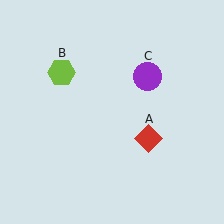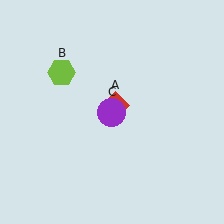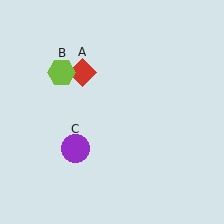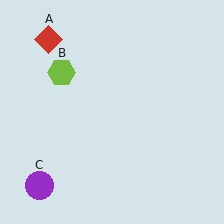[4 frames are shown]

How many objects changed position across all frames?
2 objects changed position: red diamond (object A), purple circle (object C).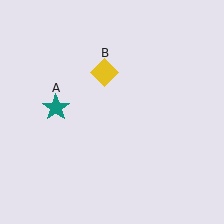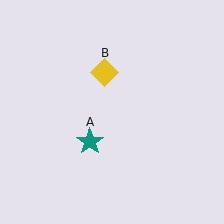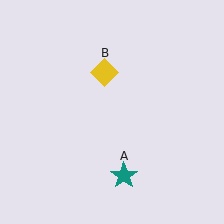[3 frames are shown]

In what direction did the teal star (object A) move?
The teal star (object A) moved down and to the right.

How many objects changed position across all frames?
1 object changed position: teal star (object A).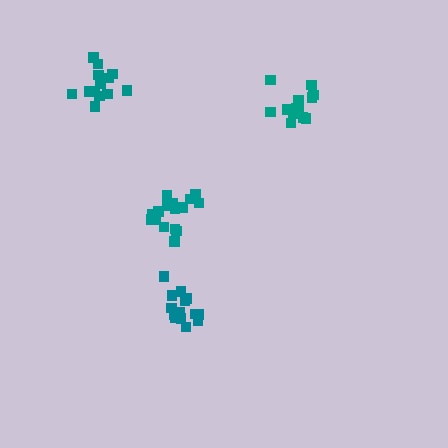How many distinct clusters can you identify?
There are 4 distinct clusters.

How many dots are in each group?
Group 1: 14 dots, Group 2: 13 dots, Group 3: 13 dots, Group 4: 16 dots (56 total).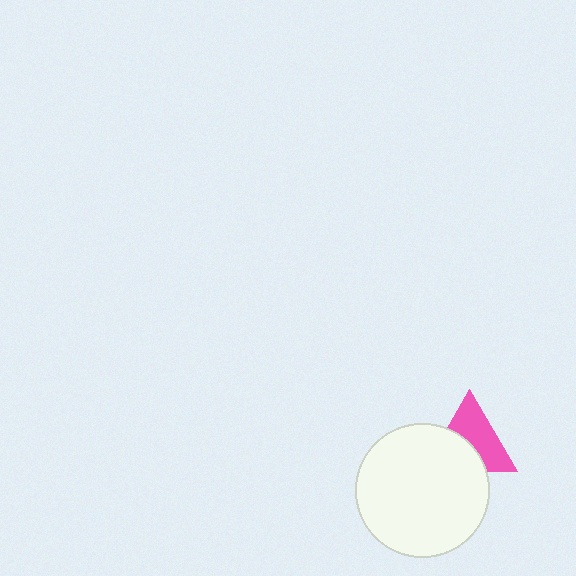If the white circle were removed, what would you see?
You would see the complete pink triangle.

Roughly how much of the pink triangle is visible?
About half of it is visible (roughly 57%).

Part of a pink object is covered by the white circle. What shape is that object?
It is a triangle.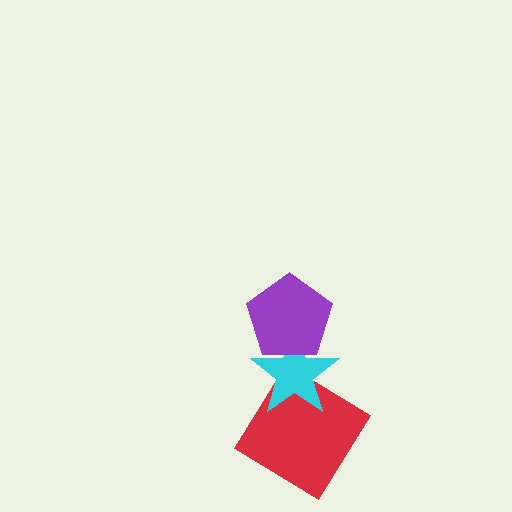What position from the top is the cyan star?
The cyan star is 2nd from the top.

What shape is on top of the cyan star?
The purple pentagon is on top of the cyan star.